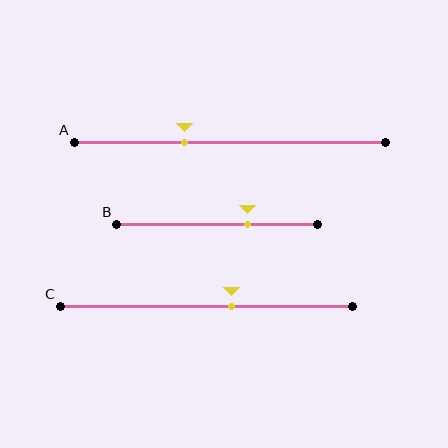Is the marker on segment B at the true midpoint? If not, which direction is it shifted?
No, the marker on segment B is shifted to the right by about 15% of the segment length.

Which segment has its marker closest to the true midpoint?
Segment C has its marker closest to the true midpoint.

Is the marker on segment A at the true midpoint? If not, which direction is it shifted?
No, the marker on segment A is shifted to the left by about 15% of the segment length.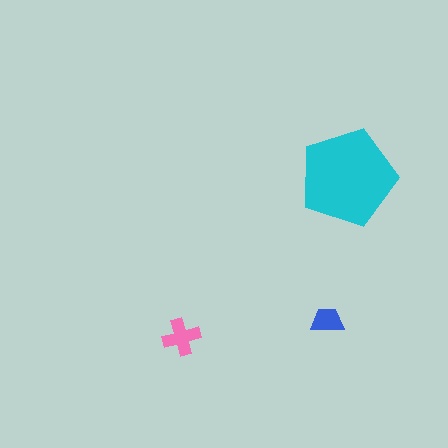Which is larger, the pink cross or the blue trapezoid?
The pink cross.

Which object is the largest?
The cyan pentagon.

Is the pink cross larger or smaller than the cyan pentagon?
Smaller.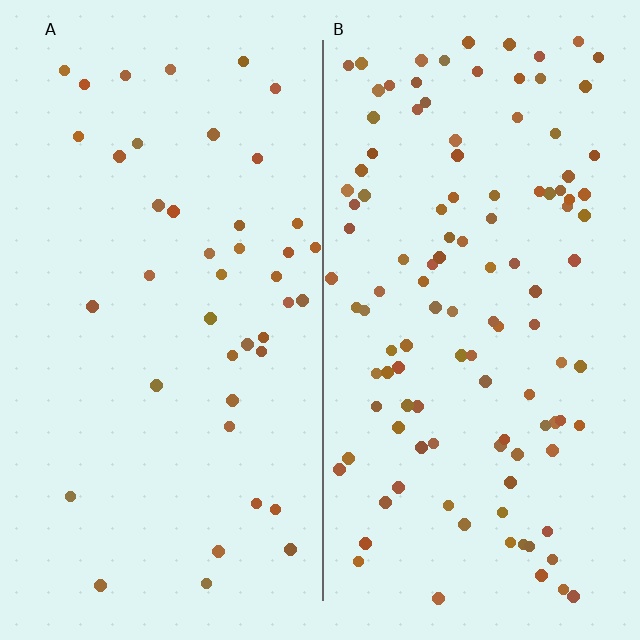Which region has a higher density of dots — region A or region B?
B (the right).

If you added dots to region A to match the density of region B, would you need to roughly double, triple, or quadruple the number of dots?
Approximately triple.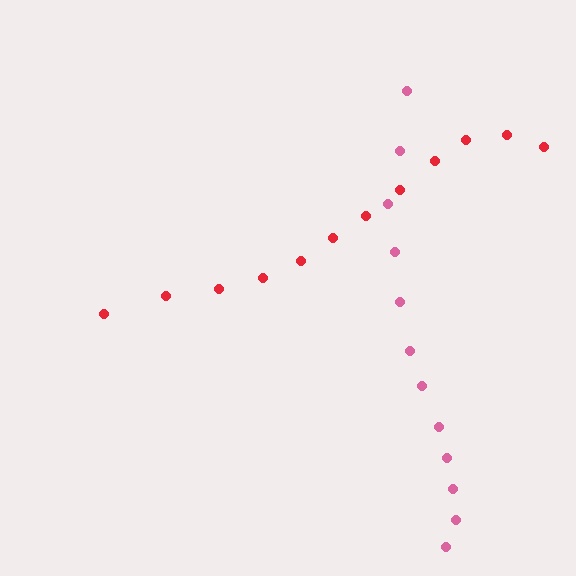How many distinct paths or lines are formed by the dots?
There are 2 distinct paths.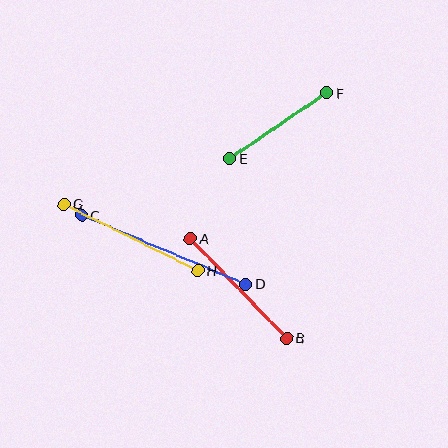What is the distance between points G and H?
The distance is approximately 150 pixels.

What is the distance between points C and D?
The distance is approximately 178 pixels.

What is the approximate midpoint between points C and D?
The midpoint is at approximately (163, 249) pixels.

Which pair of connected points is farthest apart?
Points C and D are farthest apart.